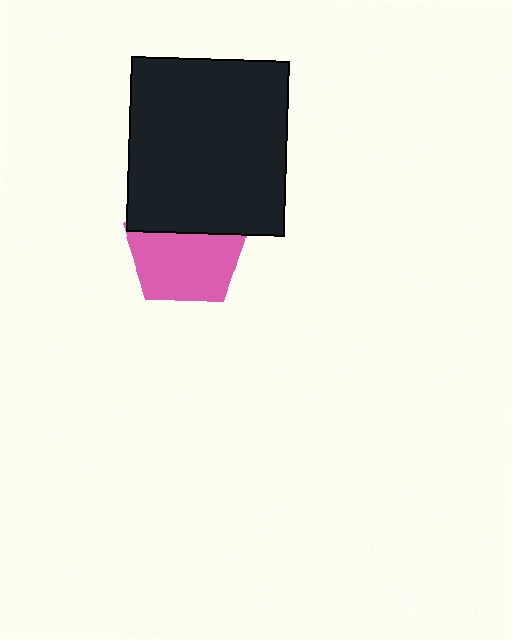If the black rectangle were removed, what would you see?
You would see the complete pink pentagon.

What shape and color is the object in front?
The object in front is a black rectangle.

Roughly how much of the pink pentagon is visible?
About half of it is visible (roughly 64%).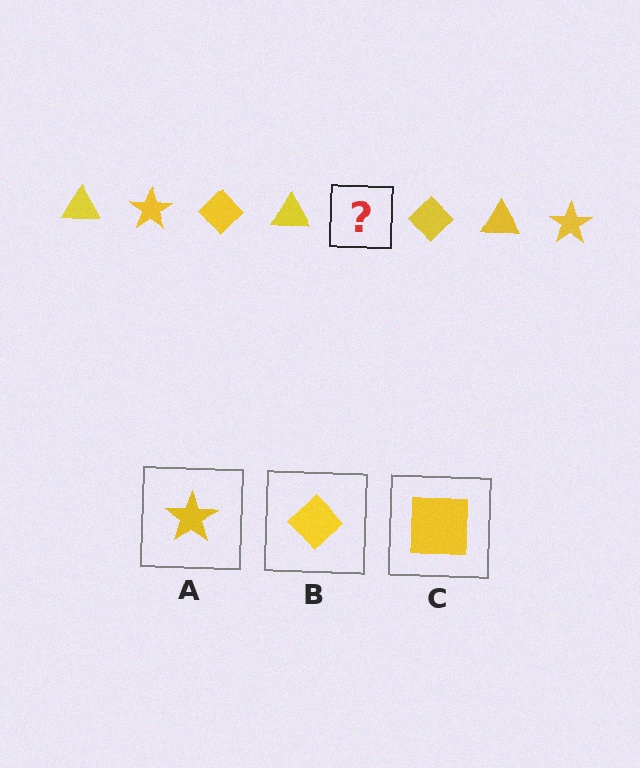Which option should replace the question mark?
Option A.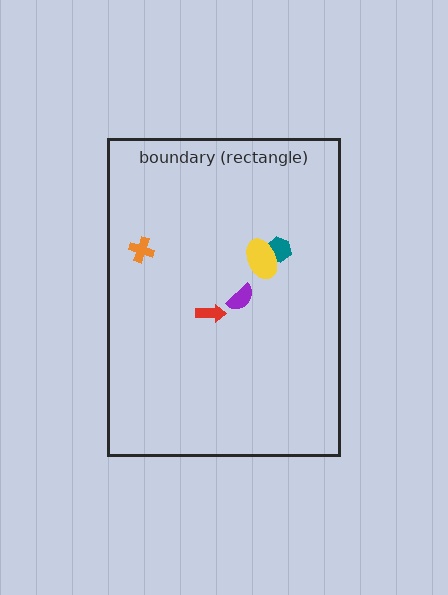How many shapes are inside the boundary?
5 inside, 0 outside.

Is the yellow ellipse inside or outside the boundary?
Inside.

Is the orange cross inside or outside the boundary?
Inside.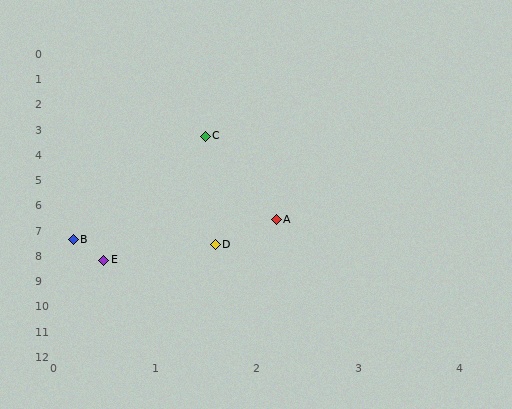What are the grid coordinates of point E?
Point E is at approximately (0.5, 8.2).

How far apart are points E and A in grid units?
Points E and A are about 2.3 grid units apart.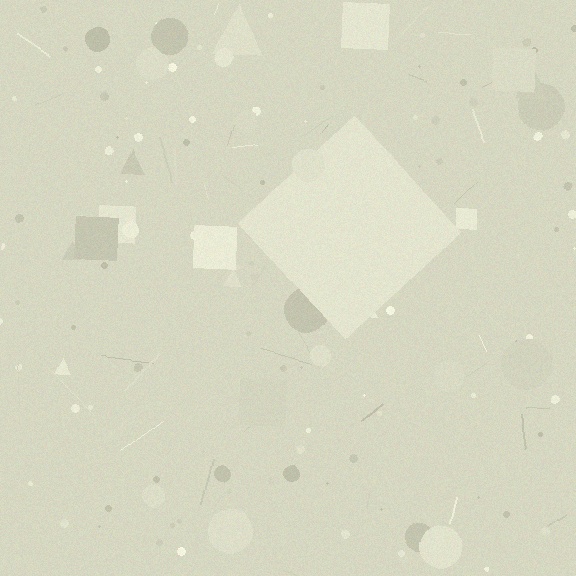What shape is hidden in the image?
A diamond is hidden in the image.